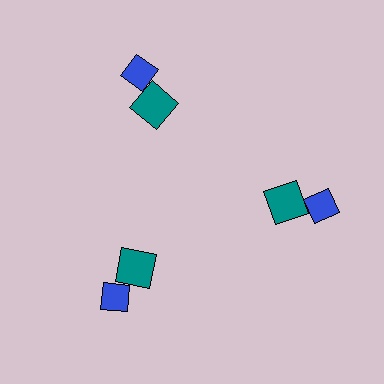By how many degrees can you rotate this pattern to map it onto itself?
The pattern maps onto itself every 120 degrees of rotation.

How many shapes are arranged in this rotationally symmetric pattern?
There are 6 shapes, arranged in 3 groups of 2.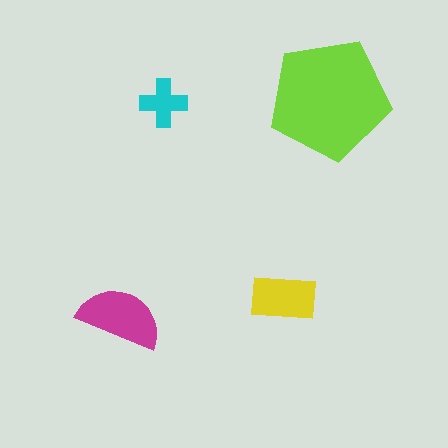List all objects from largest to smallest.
The lime pentagon, the magenta semicircle, the yellow rectangle, the cyan cross.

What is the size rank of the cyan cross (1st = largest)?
4th.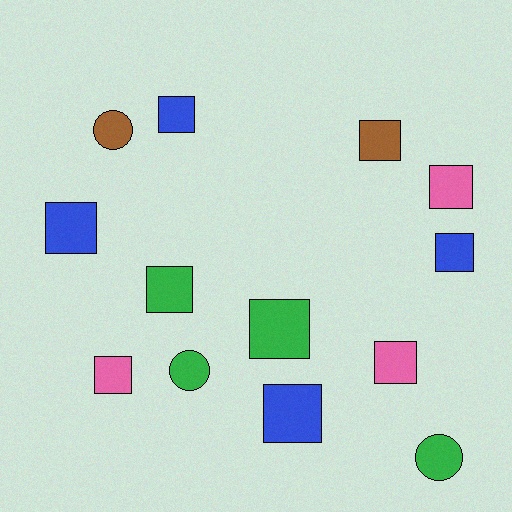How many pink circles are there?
There are no pink circles.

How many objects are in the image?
There are 13 objects.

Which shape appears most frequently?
Square, with 10 objects.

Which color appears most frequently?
Blue, with 4 objects.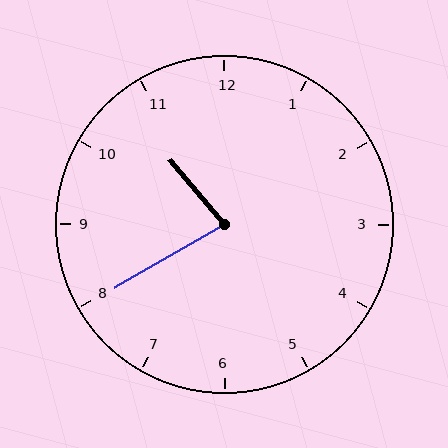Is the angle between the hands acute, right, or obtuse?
It is acute.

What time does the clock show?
10:40.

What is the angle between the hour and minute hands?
Approximately 80 degrees.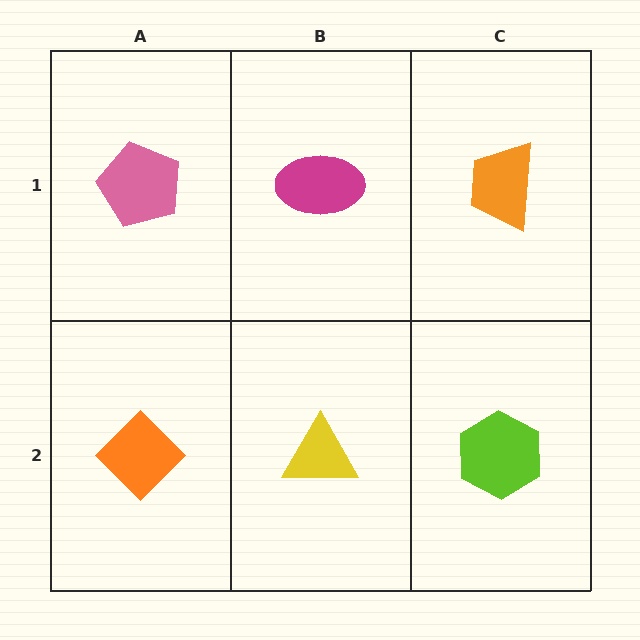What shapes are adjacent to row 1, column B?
A yellow triangle (row 2, column B), a pink pentagon (row 1, column A), an orange trapezoid (row 1, column C).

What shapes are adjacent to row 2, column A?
A pink pentagon (row 1, column A), a yellow triangle (row 2, column B).